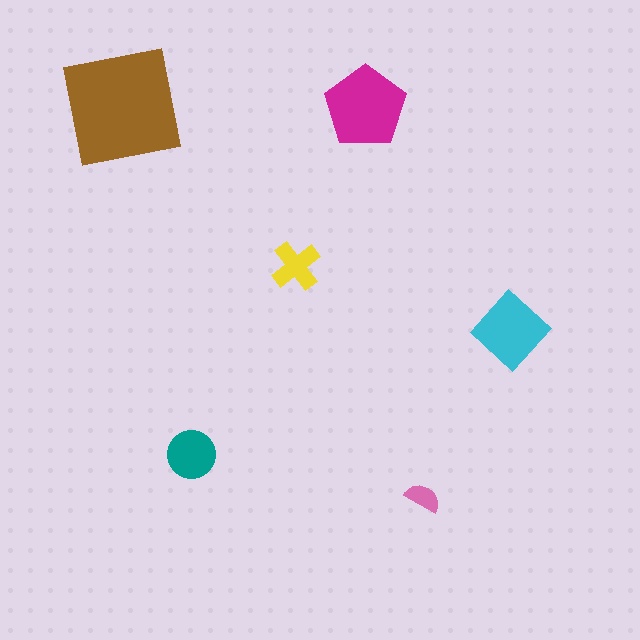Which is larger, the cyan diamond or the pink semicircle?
The cyan diamond.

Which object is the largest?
The brown square.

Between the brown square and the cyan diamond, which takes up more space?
The brown square.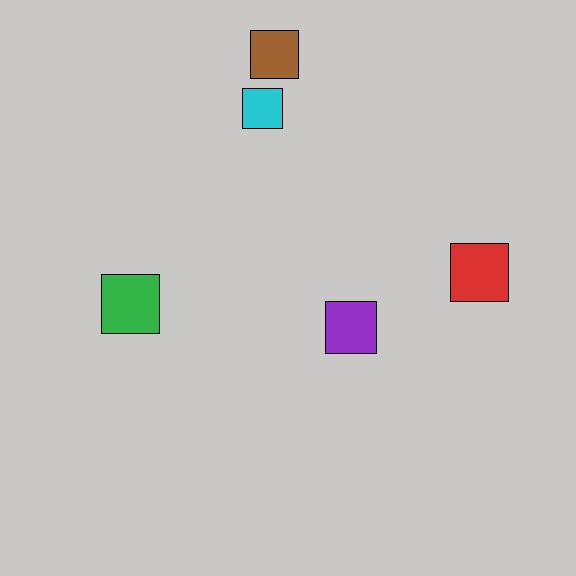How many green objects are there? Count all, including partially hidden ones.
There is 1 green object.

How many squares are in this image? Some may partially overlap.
There are 5 squares.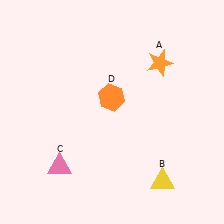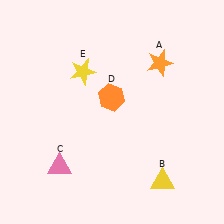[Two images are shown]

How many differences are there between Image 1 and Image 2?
There is 1 difference between the two images.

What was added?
A yellow star (E) was added in Image 2.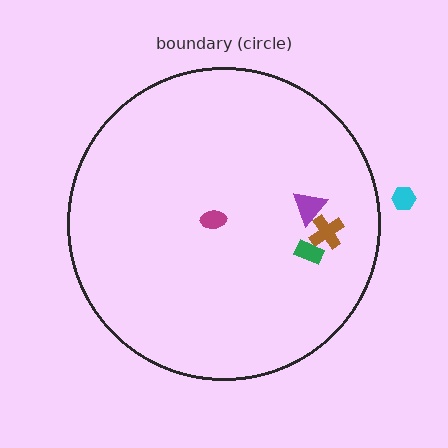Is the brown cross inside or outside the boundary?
Inside.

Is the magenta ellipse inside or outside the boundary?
Inside.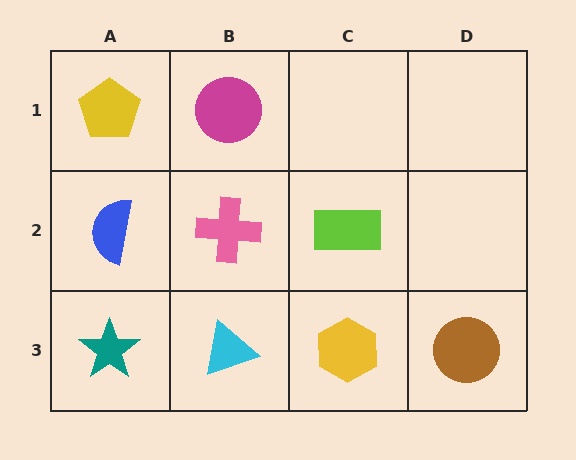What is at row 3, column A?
A teal star.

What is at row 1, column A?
A yellow pentagon.